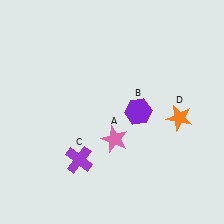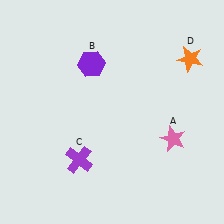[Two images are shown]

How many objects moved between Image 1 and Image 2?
3 objects moved between the two images.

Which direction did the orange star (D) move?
The orange star (D) moved up.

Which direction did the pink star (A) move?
The pink star (A) moved right.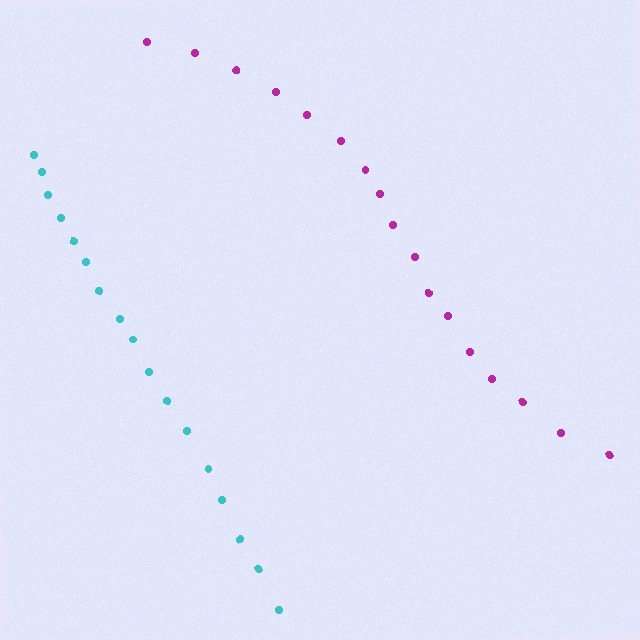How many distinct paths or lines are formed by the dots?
There are 2 distinct paths.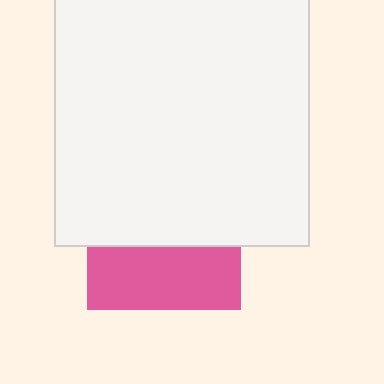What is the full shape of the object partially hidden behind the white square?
The partially hidden object is a pink square.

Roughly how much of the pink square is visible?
A small part of it is visible (roughly 40%).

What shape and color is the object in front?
The object in front is a white square.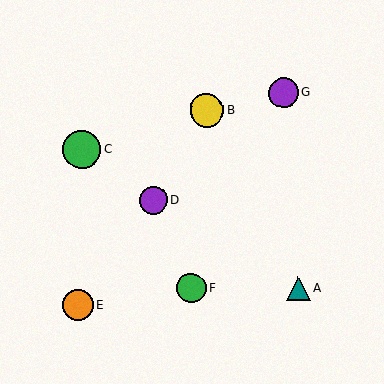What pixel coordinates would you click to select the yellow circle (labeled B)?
Click at (207, 110) to select the yellow circle B.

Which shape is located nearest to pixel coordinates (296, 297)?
The teal triangle (labeled A) at (298, 288) is nearest to that location.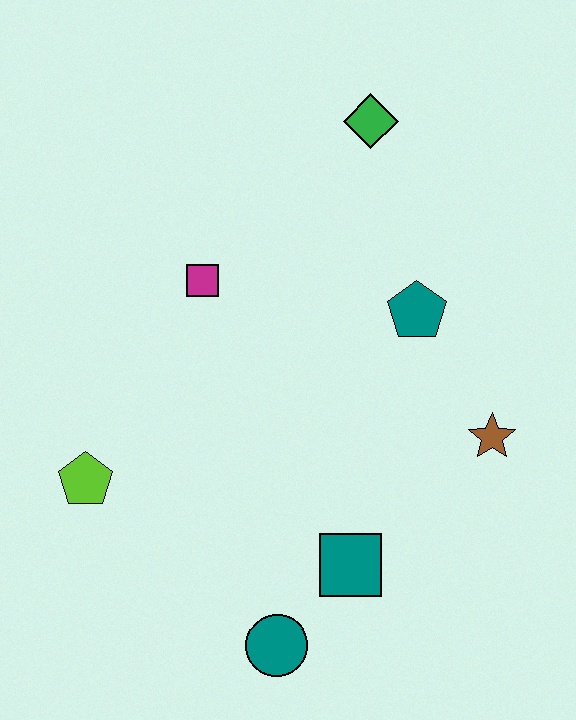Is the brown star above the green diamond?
No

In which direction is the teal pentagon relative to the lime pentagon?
The teal pentagon is to the right of the lime pentagon.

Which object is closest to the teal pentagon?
The brown star is closest to the teal pentagon.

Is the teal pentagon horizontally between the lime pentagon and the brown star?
Yes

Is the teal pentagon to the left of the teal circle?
No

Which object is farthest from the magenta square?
The teal circle is farthest from the magenta square.